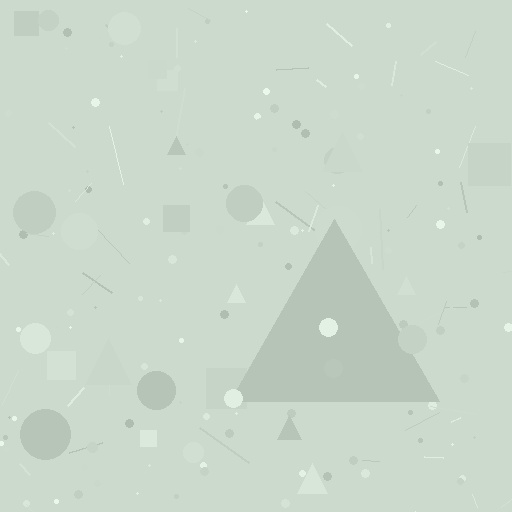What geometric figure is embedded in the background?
A triangle is embedded in the background.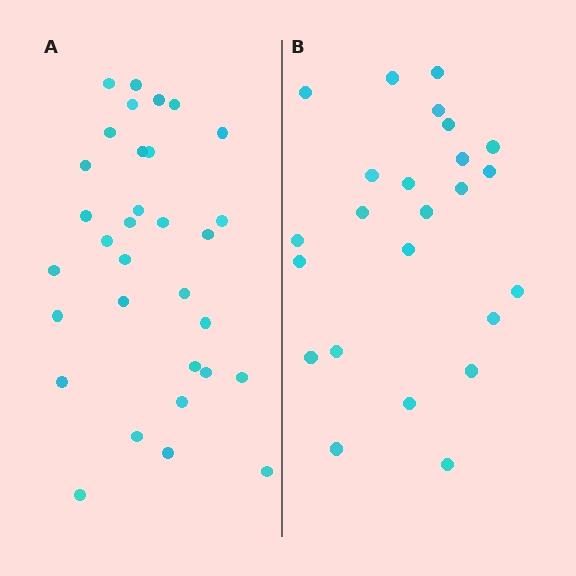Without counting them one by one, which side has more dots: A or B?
Region A (the left region) has more dots.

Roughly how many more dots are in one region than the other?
Region A has roughly 8 or so more dots than region B.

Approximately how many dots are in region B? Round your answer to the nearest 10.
About 20 dots. (The exact count is 24, which rounds to 20.)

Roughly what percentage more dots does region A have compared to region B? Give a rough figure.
About 35% more.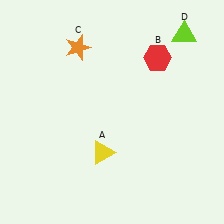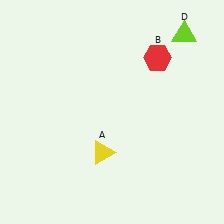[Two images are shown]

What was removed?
The orange star (C) was removed in Image 2.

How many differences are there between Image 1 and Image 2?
There is 1 difference between the two images.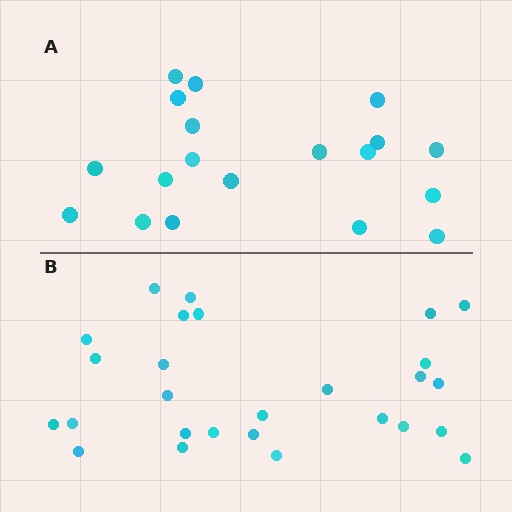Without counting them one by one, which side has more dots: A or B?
Region B (the bottom region) has more dots.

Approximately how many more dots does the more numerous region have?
Region B has roughly 8 or so more dots than region A.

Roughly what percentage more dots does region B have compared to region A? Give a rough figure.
About 40% more.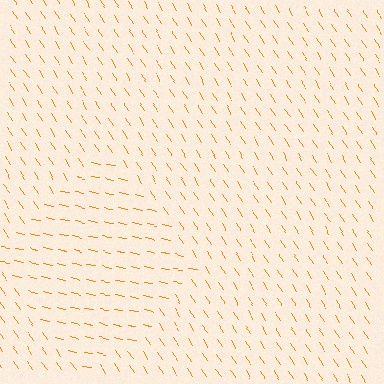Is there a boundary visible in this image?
Yes, there is a texture boundary formed by a change in line orientation.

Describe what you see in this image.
The image is filled with small orange line segments. A diamond region in the image has lines oriented differently from the surrounding lines, creating a visible texture boundary.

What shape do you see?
I see a diamond.